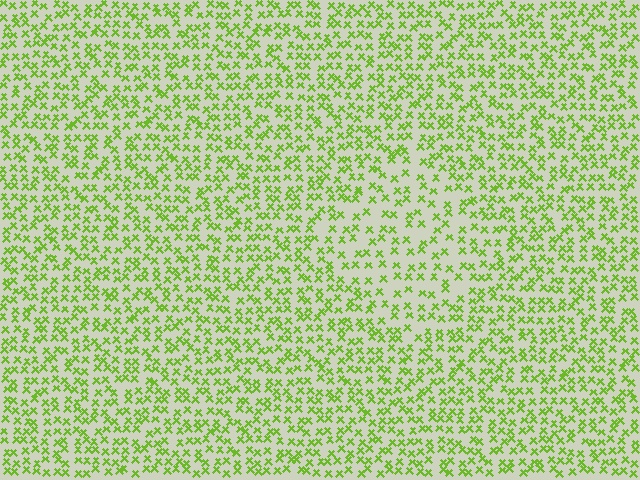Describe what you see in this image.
The image contains small lime elements arranged at two different densities. A diamond-shaped region is visible where the elements are less densely packed than the surrounding area.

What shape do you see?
I see a diamond.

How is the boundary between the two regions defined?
The boundary is defined by a change in element density (approximately 1.6x ratio). All elements are the same color, size, and shape.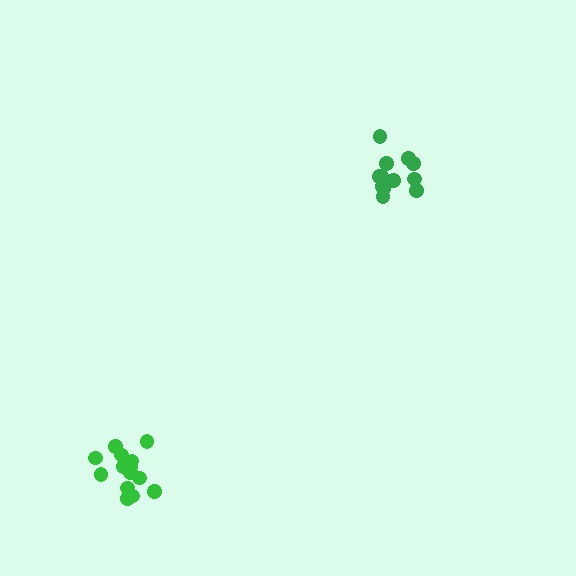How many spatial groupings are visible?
There are 2 spatial groupings.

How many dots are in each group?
Group 1: 13 dots, Group 2: 15 dots (28 total).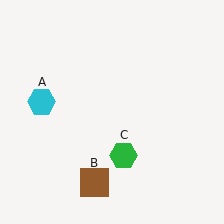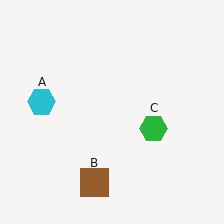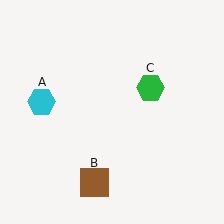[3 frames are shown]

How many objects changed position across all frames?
1 object changed position: green hexagon (object C).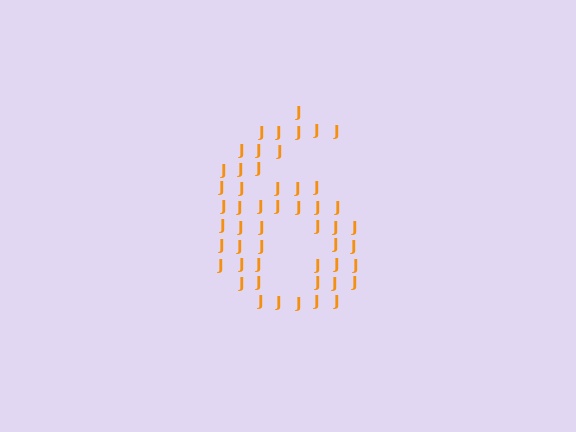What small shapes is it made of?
It is made of small letter J's.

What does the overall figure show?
The overall figure shows the digit 6.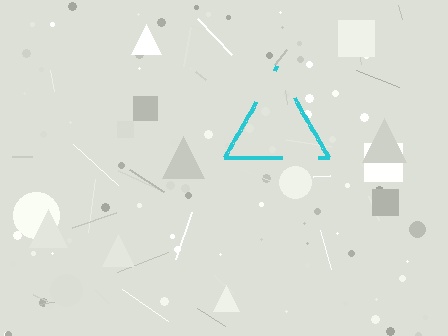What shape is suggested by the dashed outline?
The dashed outline suggests a triangle.